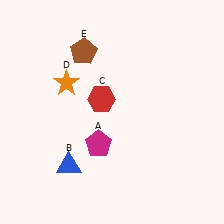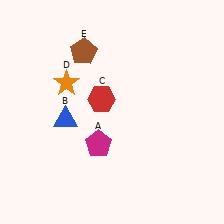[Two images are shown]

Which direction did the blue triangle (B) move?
The blue triangle (B) moved up.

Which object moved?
The blue triangle (B) moved up.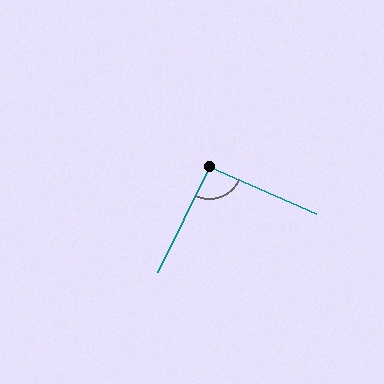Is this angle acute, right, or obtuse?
It is approximately a right angle.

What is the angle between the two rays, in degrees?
Approximately 93 degrees.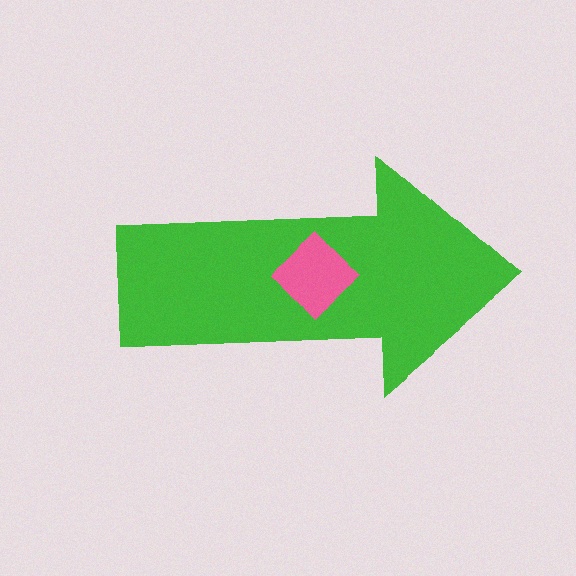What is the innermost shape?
The pink diamond.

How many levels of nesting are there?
2.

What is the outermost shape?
The green arrow.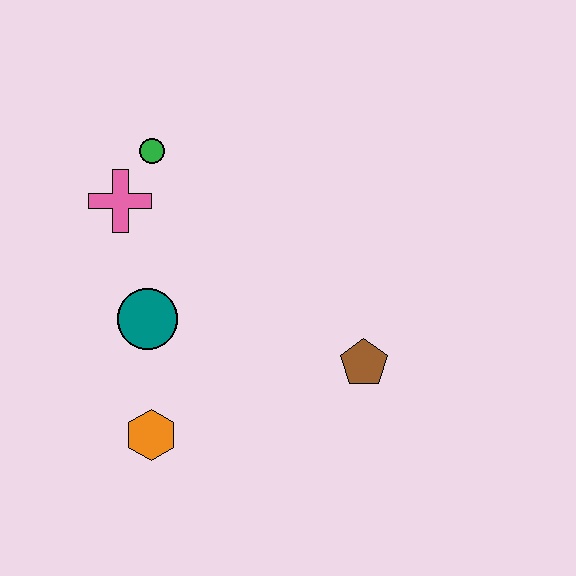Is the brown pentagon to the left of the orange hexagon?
No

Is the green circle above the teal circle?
Yes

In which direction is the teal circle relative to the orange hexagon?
The teal circle is above the orange hexagon.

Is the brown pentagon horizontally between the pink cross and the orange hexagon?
No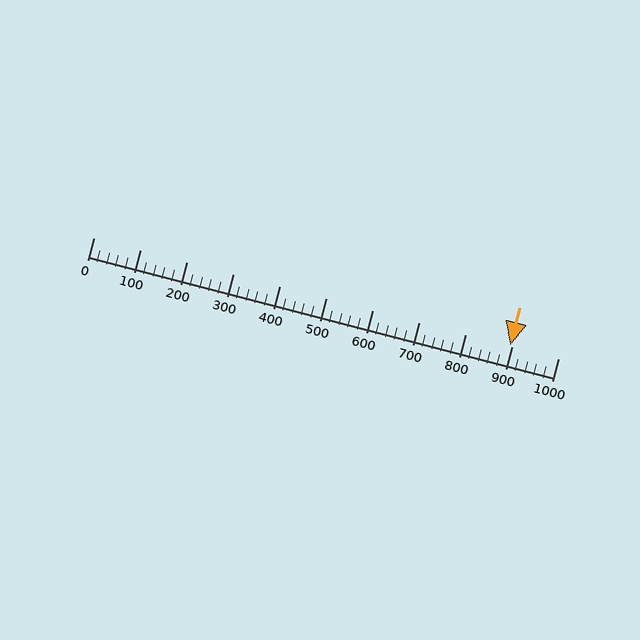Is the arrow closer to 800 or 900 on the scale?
The arrow is closer to 900.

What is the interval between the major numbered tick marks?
The major tick marks are spaced 100 units apart.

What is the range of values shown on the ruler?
The ruler shows values from 0 to 1000.